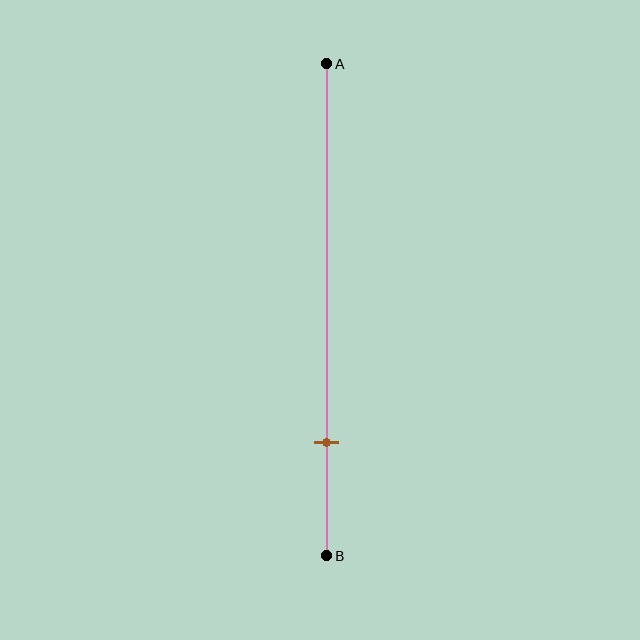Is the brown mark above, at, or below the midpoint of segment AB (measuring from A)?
The brown mark is below the midpoint of segment AB.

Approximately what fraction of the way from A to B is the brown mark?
The brown mark is approximately 75% of the way from A to B.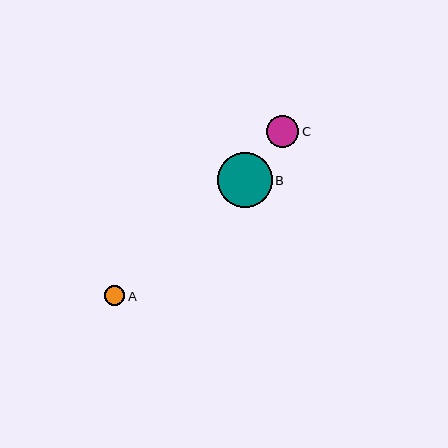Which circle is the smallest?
Circle A is the smallest with a size of approximately 20 pixels.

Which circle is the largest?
Circle B is the largest with a size of approximately 55 pixels.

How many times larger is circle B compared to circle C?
Circle B is approximately 1.7 times the size of circle C.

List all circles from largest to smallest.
From largest to smallest: B, C, A.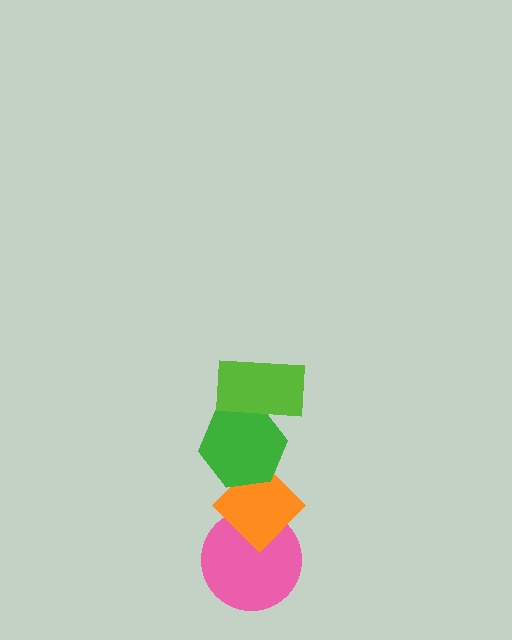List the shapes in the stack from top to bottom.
From top to bottom: the lime rectangle, the green hexagon, the orange diamond, the pink circle.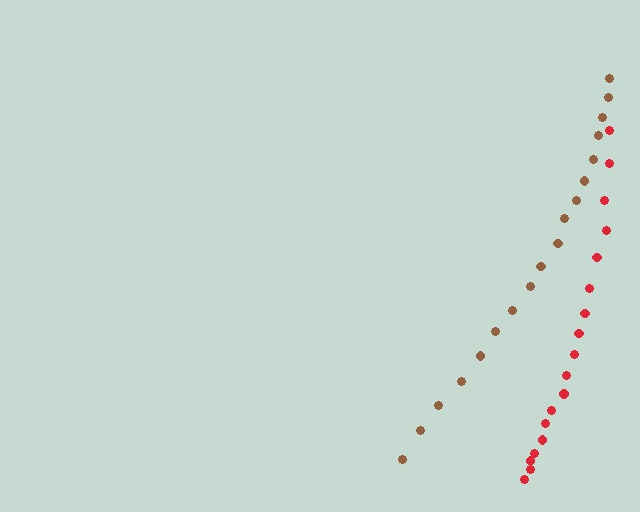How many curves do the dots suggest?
There are 2 distinct paths.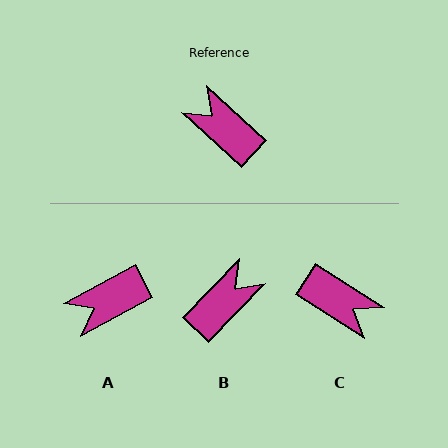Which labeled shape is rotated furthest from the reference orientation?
C, about 170 degrees away.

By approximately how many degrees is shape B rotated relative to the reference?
Approximately 91 degrees clockwise.